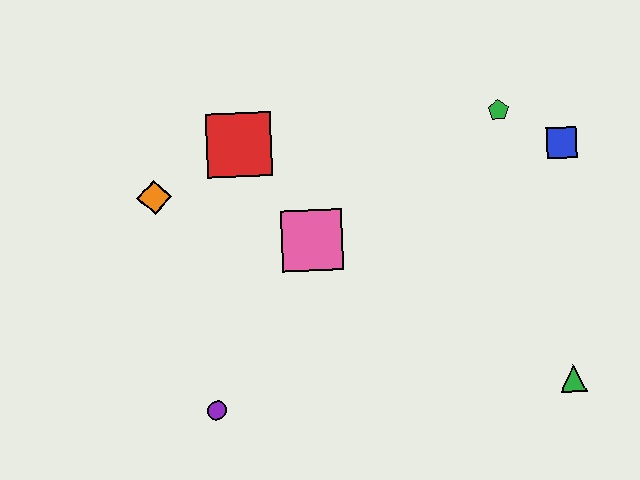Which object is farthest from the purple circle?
The blue square is farthest from the purple circle.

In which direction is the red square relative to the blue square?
The red square is to the left of the blue square.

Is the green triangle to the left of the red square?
No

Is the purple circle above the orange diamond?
No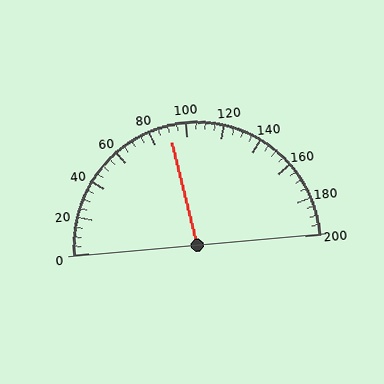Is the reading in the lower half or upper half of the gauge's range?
The reading is in the lower half of the range (0 to 200).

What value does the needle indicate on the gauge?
The needle indicates approximately 90.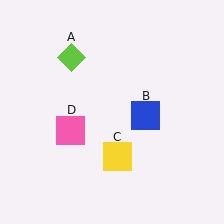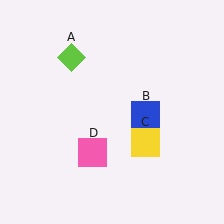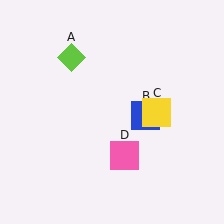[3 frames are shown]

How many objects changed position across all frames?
2 objects changed position: yellow square (object C), pink square (object D).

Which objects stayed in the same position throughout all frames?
Lime diamond (object A) and blue square (object B) remained stationary.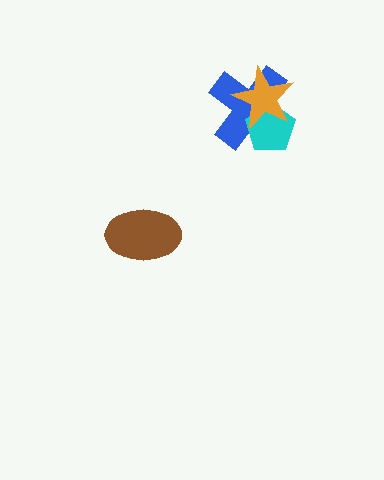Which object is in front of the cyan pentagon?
The orange star is in front of the cyan pentagon.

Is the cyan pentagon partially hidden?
Yes, it is partially covered by another shape.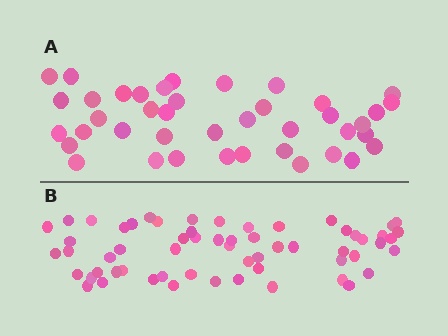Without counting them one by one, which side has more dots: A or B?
Region B (the bottom region) has more dots.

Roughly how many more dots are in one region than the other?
Region B has approximately 20 more dots than region A.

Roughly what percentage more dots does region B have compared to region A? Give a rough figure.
About 45% more.